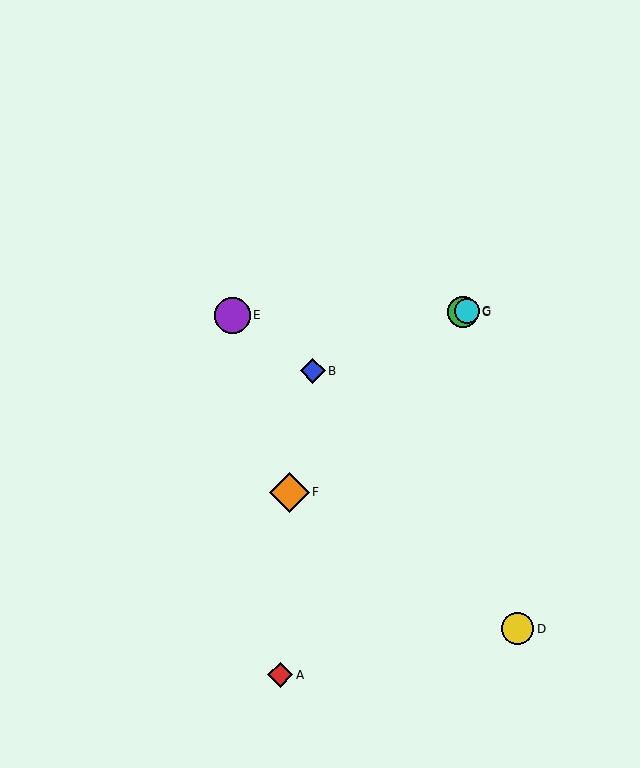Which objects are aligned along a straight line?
Objects B, C, G are aligned along a straight line.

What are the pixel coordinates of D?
Object D is at (518, 629).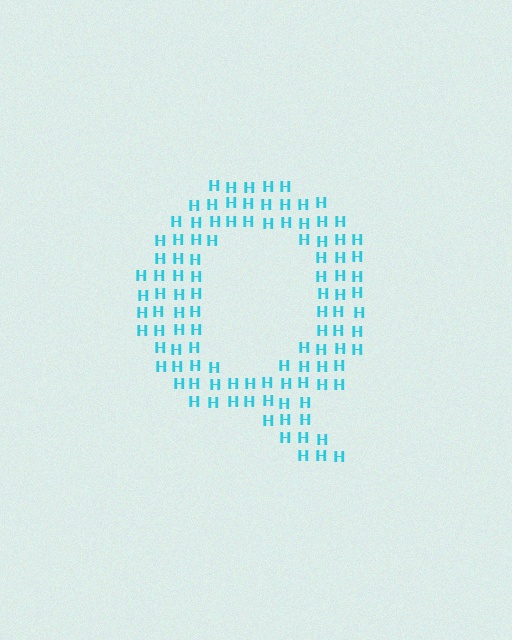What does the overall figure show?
The overall figure shows the letter Q.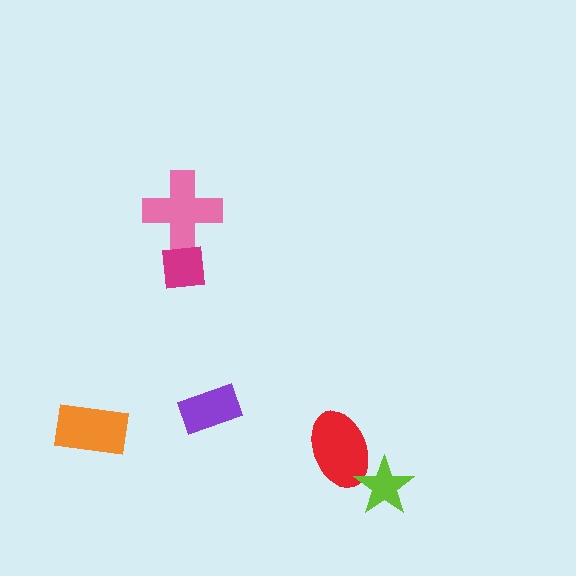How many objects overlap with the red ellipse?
1 object overlaps with the red ellipse.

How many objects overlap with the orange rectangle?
0 objects overlap with the orange rectangle.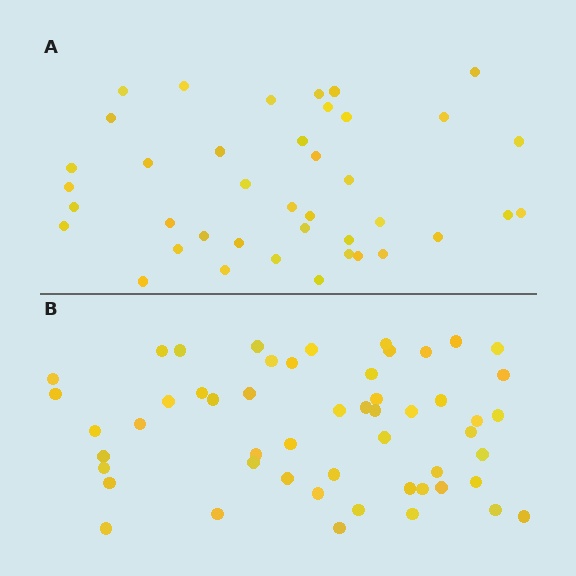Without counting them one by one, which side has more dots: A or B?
Region B (the bottom region) has more dots.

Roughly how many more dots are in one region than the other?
Region B has approximately 15 more dots than region A.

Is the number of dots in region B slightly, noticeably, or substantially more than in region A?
Region B has noticeably more, but not dramatically so. The ratio is roughly 1.3 to 1.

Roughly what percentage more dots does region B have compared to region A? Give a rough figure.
About 30% more.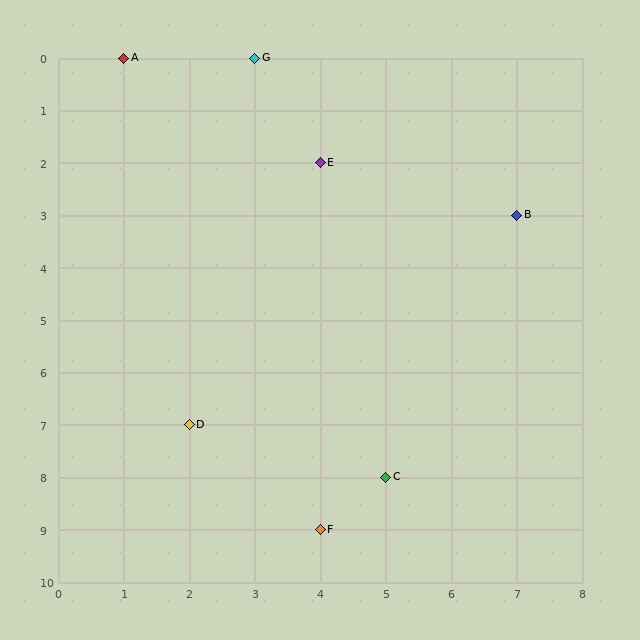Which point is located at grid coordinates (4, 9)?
Point F is at (4, 9).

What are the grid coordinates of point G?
Point G is at grid coordinates (3, 0).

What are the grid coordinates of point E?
Point E is at grid coordinates (4, 2).